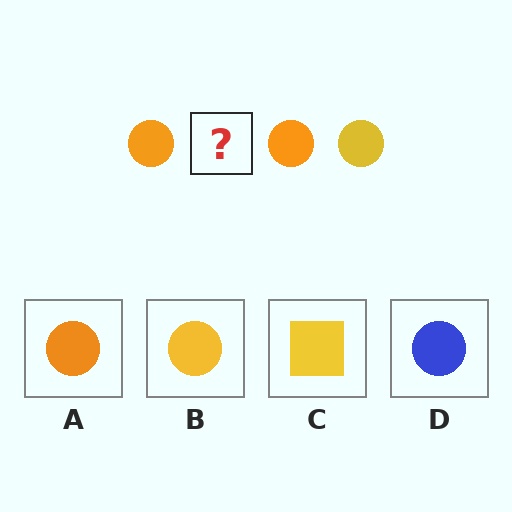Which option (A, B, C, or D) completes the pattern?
B.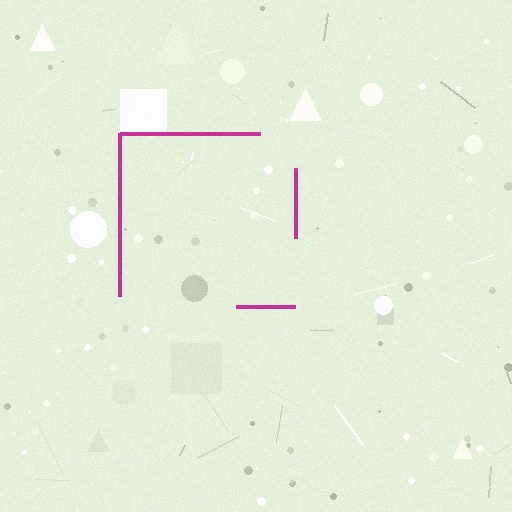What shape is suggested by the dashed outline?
The dashed outline suggests a square.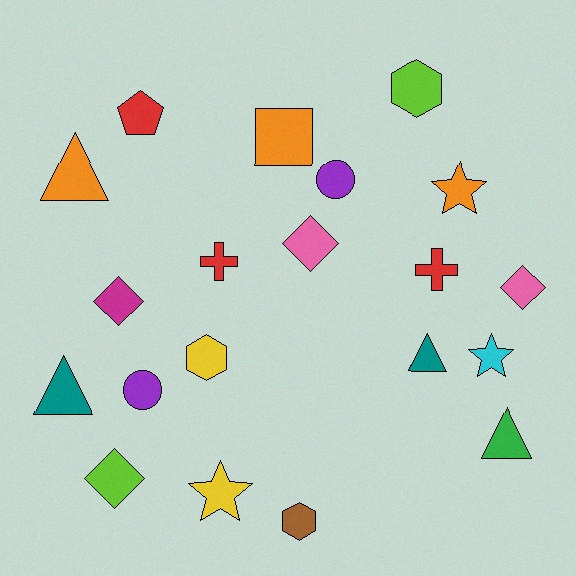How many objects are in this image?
There are 20 objects.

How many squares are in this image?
There is 1 square.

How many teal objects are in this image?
There are 2 teal objects.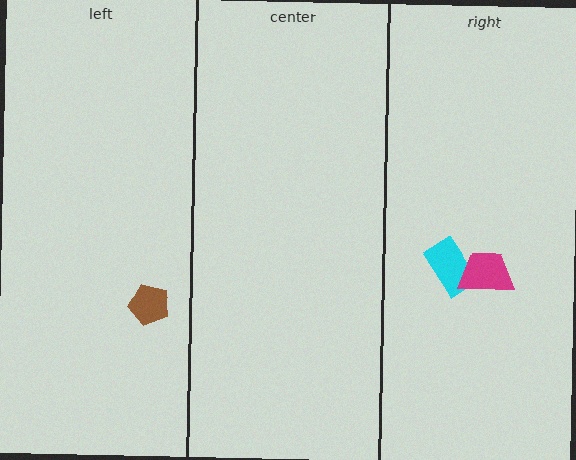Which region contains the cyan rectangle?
The right region.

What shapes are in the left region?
The brown pentagon.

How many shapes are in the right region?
2.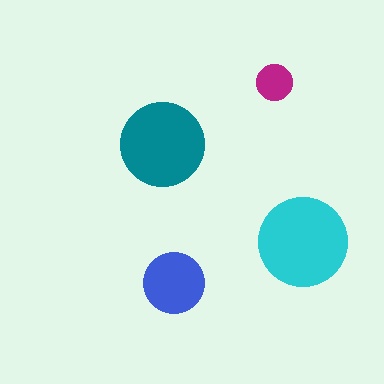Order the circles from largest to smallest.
the cyan one, the teal one, the blue one, the magenta one.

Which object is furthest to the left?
The teal circle is leftmost.